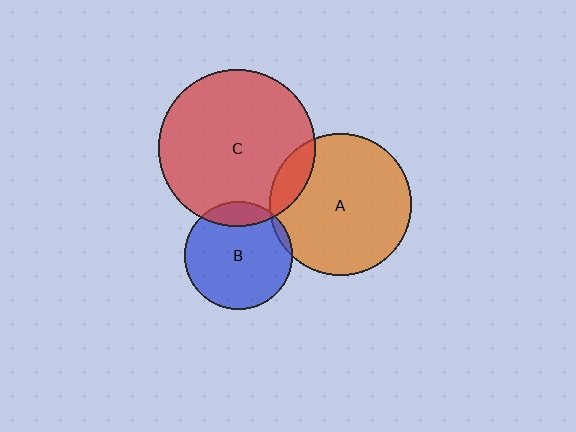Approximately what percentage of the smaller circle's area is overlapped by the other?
Approximately 10%.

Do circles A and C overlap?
Yes.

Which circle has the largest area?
Circle C (red).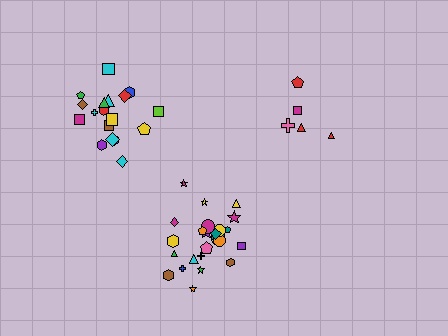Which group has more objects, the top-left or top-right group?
The top-left group.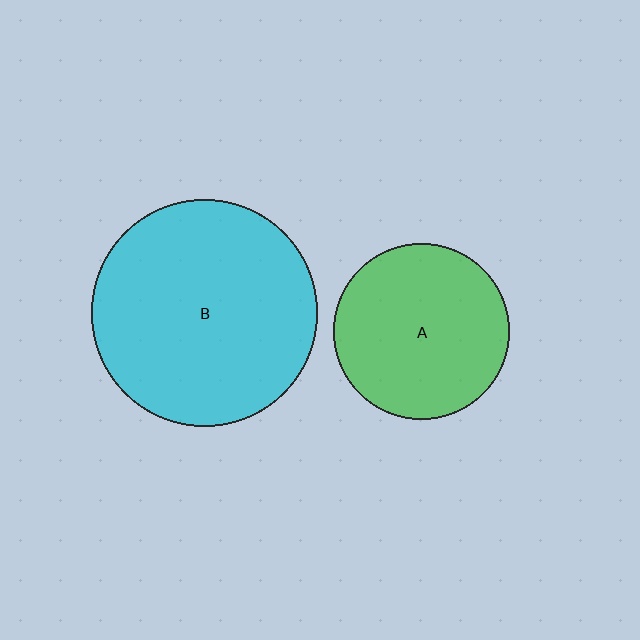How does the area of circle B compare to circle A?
Approximately 1.7 times.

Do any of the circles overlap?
No, none of the circles overlap.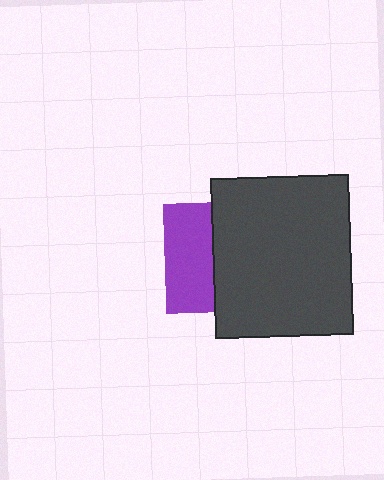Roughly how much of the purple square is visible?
A small part of it is visible (roughly 44%).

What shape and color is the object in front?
The object in front is a dark gray rectangle.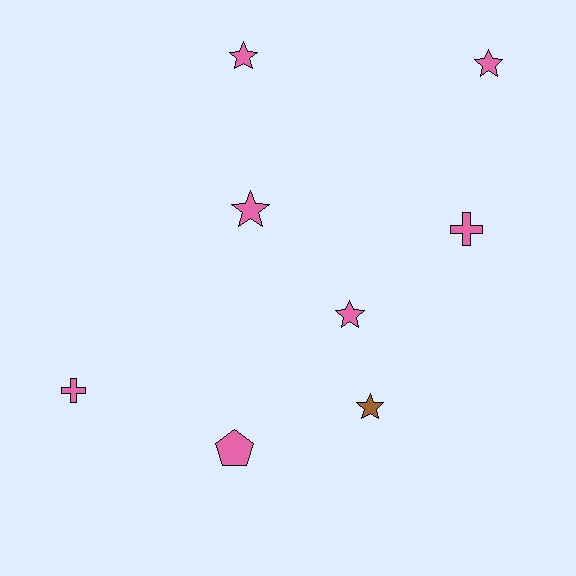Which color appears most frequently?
Pink, with 7 objects.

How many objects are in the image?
There are 8 objects.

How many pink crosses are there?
There are 2 pink crosses.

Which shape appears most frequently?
Star, with 5 objects.